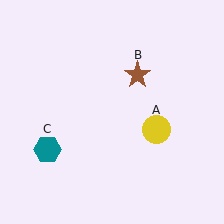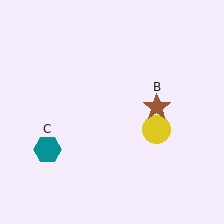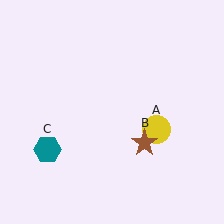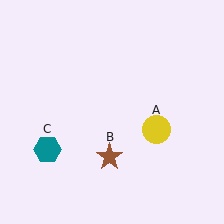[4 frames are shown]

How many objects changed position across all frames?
1 object changed position: brown star (object B).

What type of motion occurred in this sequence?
The brown star (object B) rotated clockwise around the center of the scene.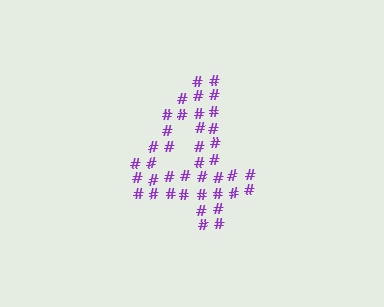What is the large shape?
The large shape is the digit 4.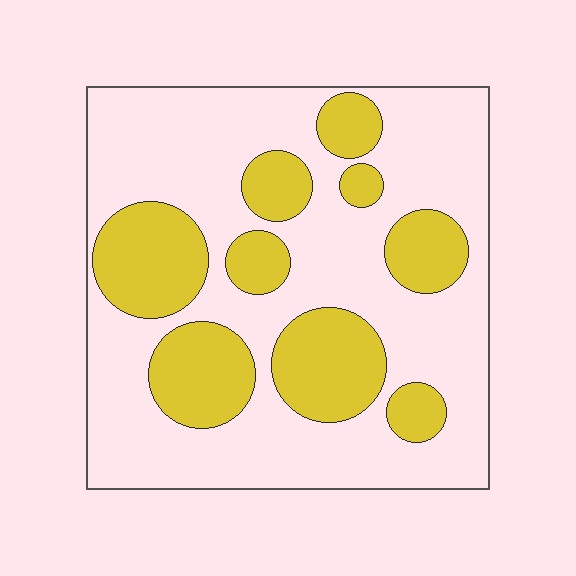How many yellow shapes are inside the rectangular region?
9.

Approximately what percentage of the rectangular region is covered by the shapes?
Approximately 30%.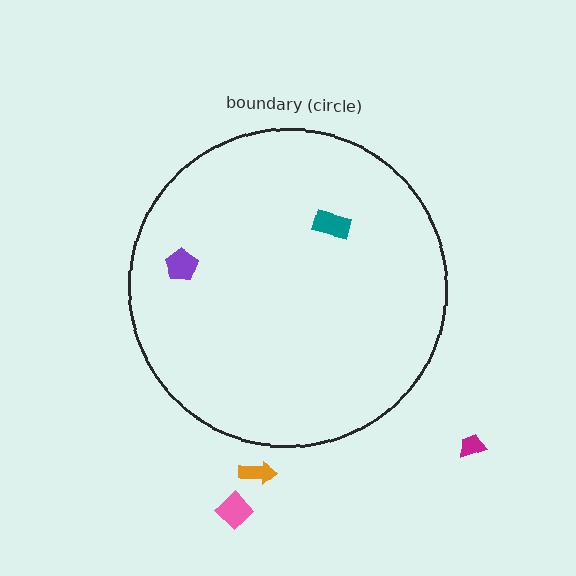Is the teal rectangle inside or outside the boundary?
Inside.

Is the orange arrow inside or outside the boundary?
Outside.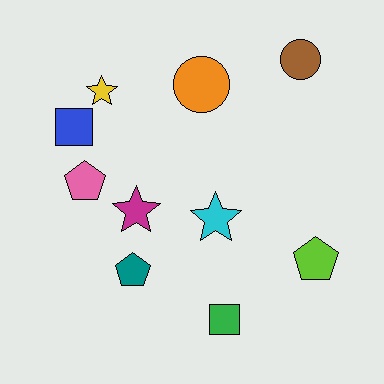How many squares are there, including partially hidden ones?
There are 2 squares.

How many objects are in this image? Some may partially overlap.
There are 10 objects.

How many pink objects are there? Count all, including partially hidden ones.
There is 1 pink object.